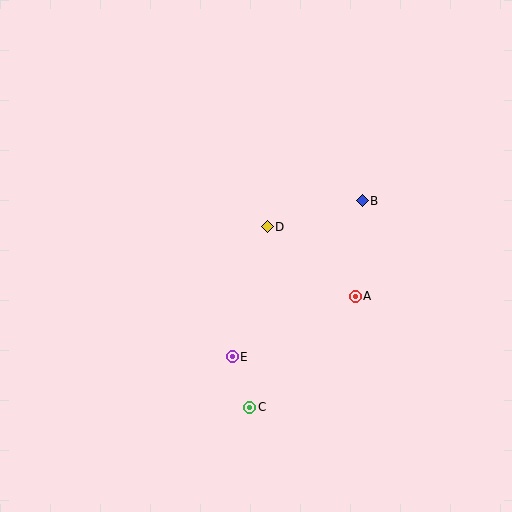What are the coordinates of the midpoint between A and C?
The midpoint between A and C is at (303, 352).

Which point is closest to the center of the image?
Point D at (267, 227) is closest to the center.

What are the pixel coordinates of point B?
Point B is at (362, 201).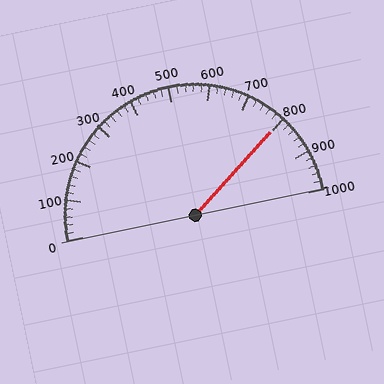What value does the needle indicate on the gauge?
The needle indicates approximately 800.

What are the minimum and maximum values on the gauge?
The gauge ranges from 0 to 1000.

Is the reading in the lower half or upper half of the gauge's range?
The reading is in the upper half of the range (0 to 1000).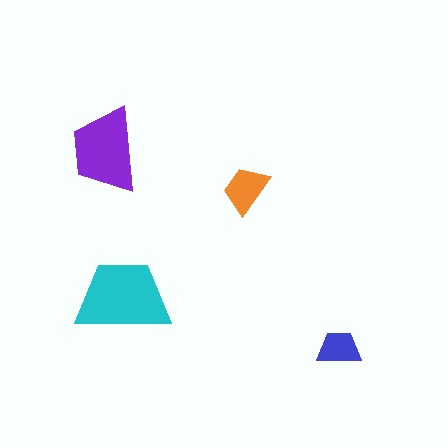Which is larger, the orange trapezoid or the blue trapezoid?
The orange one.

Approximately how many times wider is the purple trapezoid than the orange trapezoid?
About 1.5 times wider.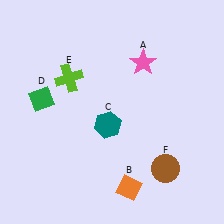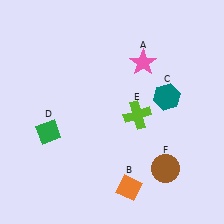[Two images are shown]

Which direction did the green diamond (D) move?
The green diamond (D) moved down.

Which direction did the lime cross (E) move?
The lime cross (E) moved right.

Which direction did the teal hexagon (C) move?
The teal hexagon (C) moved right.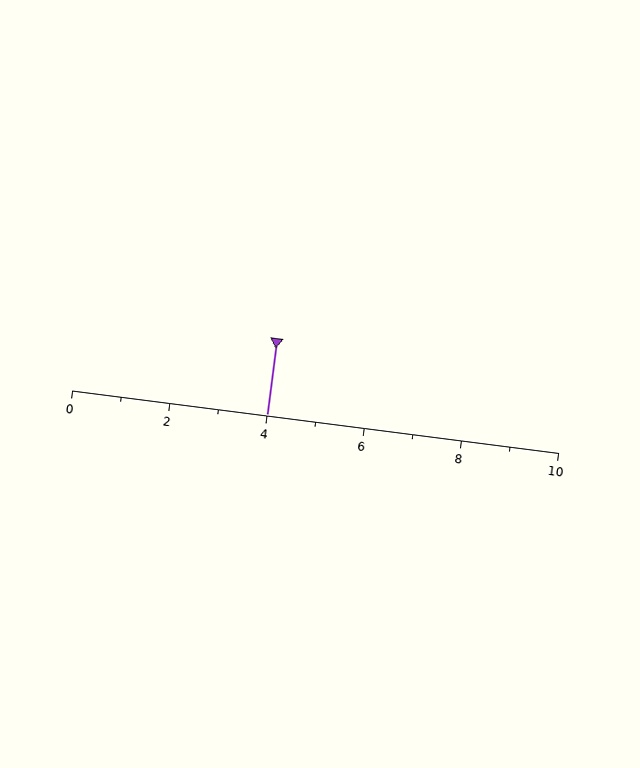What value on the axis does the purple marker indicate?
The marker indicates approximately 4.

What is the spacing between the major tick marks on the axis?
The major ticks are spaced 2 apart.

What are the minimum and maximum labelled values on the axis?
The axis runs from 0 to 10.